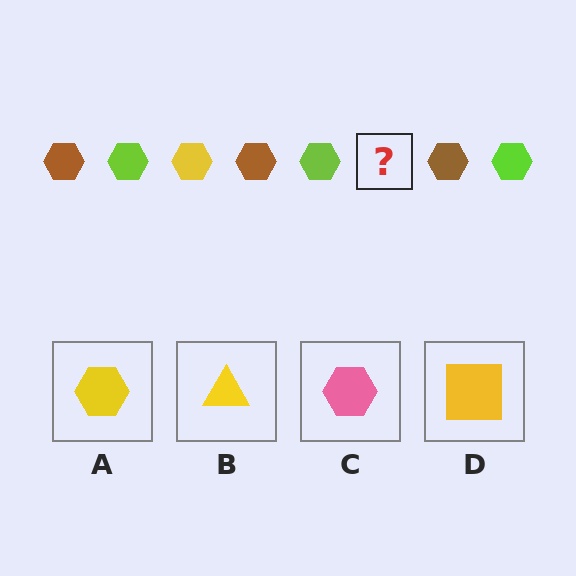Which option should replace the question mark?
Option A.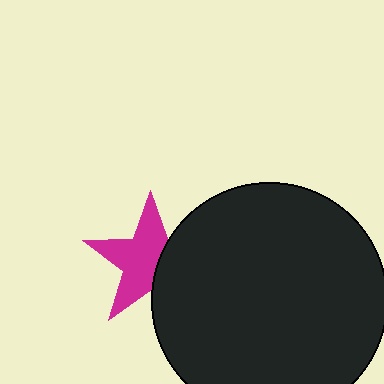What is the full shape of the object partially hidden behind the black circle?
The partially hidden object is a magenta star.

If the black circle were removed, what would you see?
You would see the complete magenta star.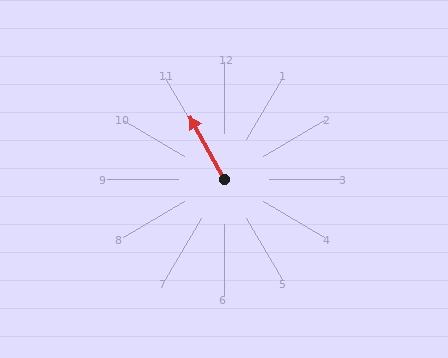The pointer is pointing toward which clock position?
Roughly 11 o'clock.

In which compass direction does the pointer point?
Northwest.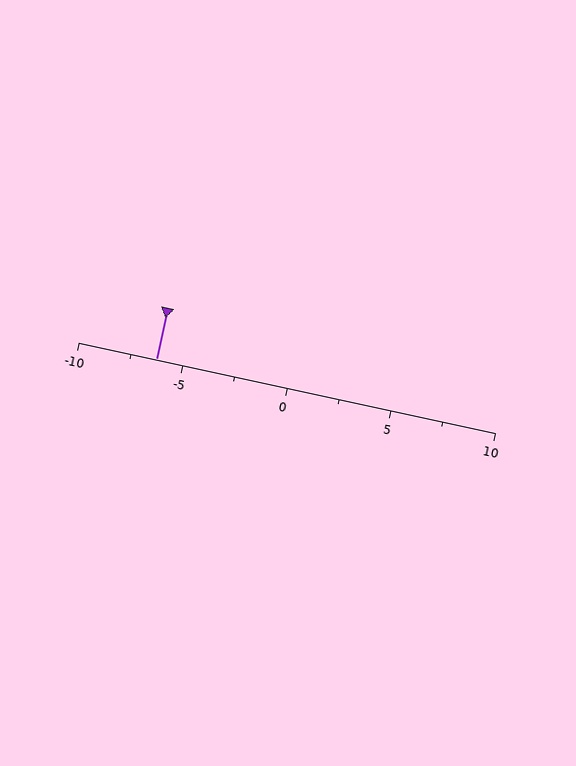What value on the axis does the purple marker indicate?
The marker indicates approximately -6.2.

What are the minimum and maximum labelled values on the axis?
The axis runs from -10 to 10.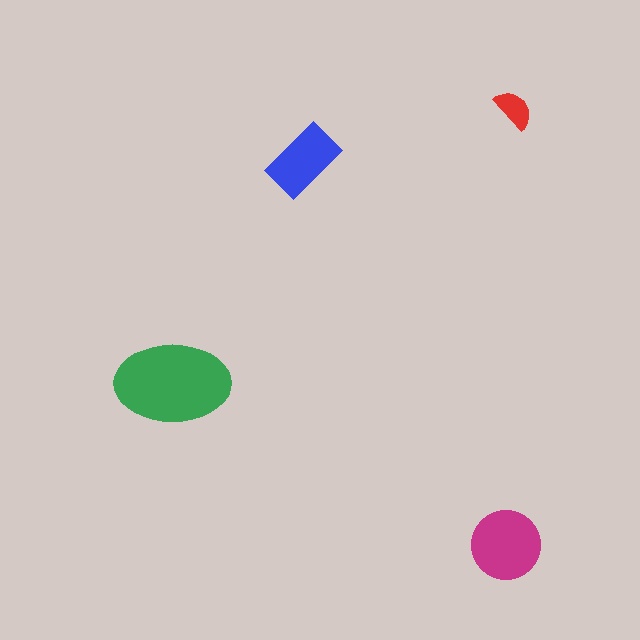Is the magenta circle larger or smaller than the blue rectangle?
Larger.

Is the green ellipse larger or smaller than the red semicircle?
Larger.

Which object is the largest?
The green ellipse.